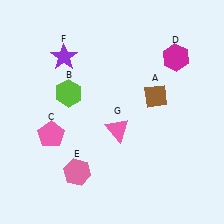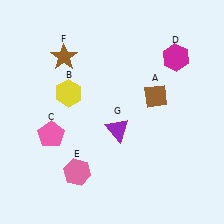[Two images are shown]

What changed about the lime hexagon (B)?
In Image 1, B is lime. In Image 2, it changed to yellow.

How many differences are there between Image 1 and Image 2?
There are 3 differences between the two images.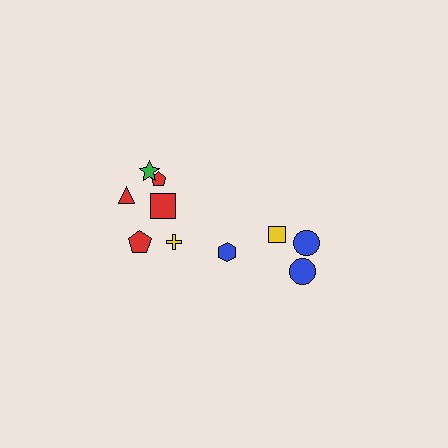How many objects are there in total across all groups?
There are 10 objects.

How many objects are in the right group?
There are 4 objects.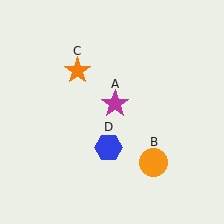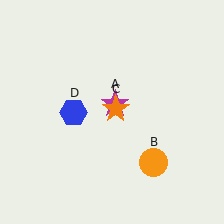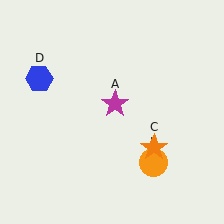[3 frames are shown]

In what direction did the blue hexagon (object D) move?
The blue hexagon (object D) moved up and to the left.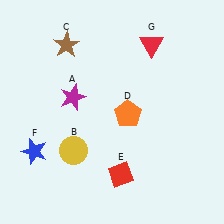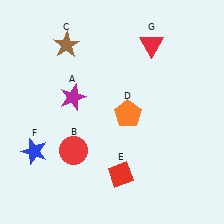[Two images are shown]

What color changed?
The circle (B) changed from yellow in Image 1 to red in Image 2.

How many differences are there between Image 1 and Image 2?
There is 1 difference between the two images.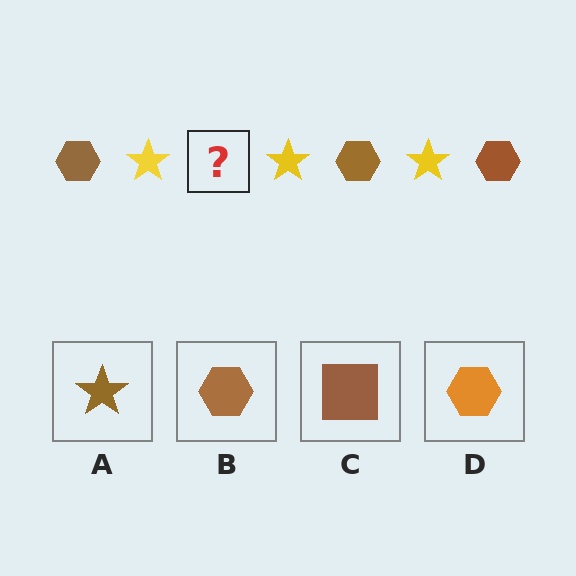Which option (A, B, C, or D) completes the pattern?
B.